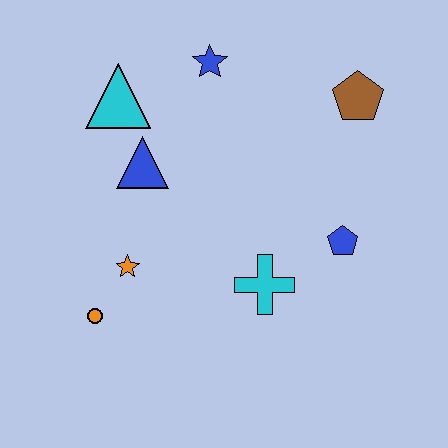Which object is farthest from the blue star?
The orange circle is farthest from the blue star.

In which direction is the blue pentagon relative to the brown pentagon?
The blue pentagon is below the brown pentagon.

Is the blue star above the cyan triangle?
Yes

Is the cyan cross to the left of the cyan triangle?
No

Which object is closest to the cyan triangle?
The blue triangle is closest to the cyan triangle.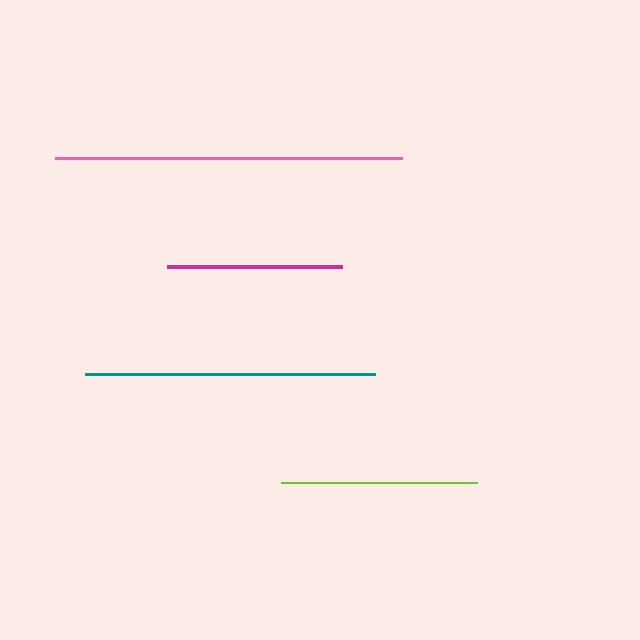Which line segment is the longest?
The pink line is the longest at approximately 347 pixels.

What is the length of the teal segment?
The teal segment is approximately 290 pixels long.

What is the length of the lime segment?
The lime segment is approximately 196 pixels long.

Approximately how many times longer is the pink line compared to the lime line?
The pink line is approximately 1.8 times the length of the lime line.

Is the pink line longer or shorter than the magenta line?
The pink line is longer than the magenta line.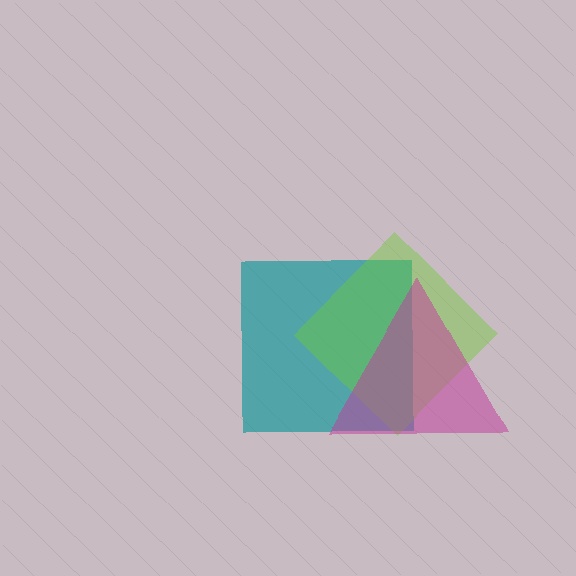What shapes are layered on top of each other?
The layered shapes are: a teal square, a lime diamond, a magenta triangle.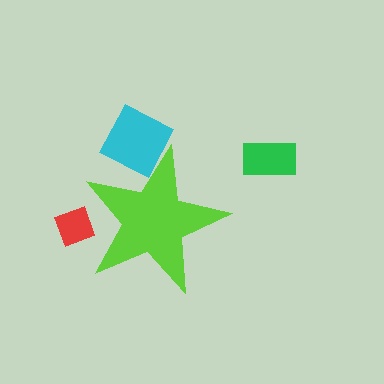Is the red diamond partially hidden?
Yes, the red diamond is partially hidden behind the lime star.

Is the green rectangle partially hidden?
No, the green rectangle is fully visible.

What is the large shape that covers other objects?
A lime star.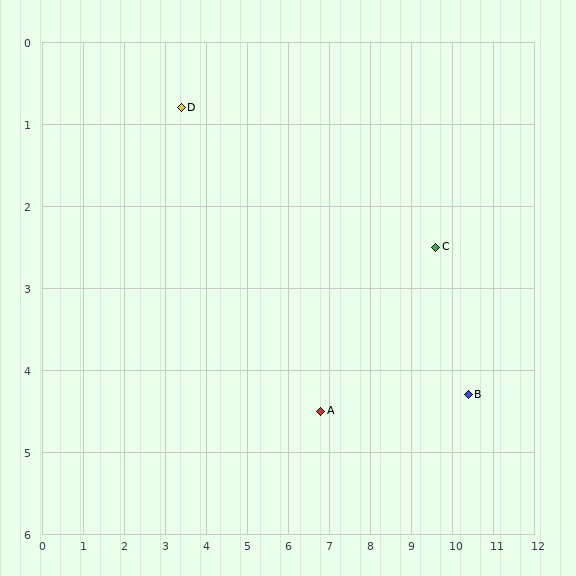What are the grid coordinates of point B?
Point B is at approximately (10.4, 4.3).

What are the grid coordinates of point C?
Point C is at approximately (9.6, 2.5).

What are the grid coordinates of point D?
Point D is at approximately (3.4, 0.8).